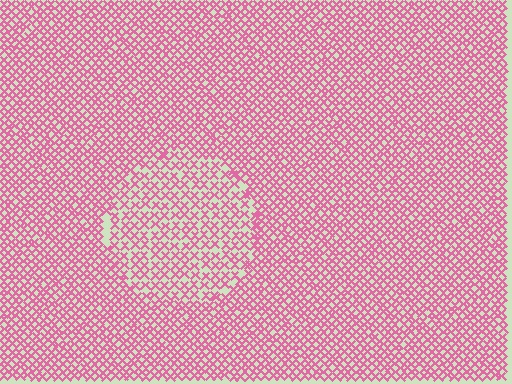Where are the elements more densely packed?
The elements are more densely packed outside the circle boundary.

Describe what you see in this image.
The image contains small pink elements arranged at two different densities. A circle-shaped region is visible where the elements are less densely packed than the surrounding area.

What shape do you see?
I see a circle.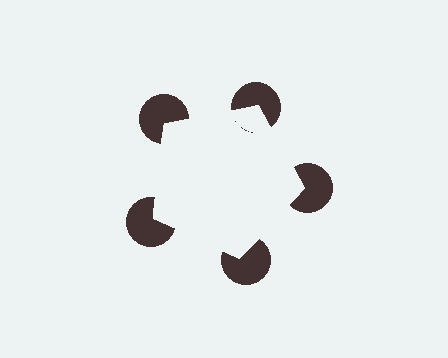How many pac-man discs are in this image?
There are 5 — one at each vertex of the illusory pentagon.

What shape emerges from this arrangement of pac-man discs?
An illusory pentagon — its edges are inferred from the aligned wedge cuts in the pac-man discs, not physically drawn.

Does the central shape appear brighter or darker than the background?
It typically appears slightly brighter than the background, even though no actual brightness change is drawn.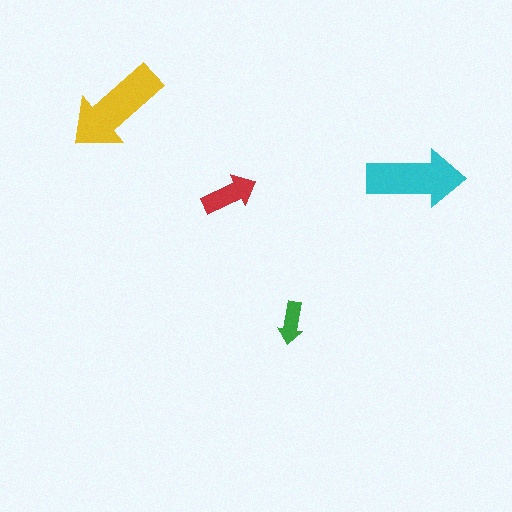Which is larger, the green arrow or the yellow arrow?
The yellow one.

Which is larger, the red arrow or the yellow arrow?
The yellow one.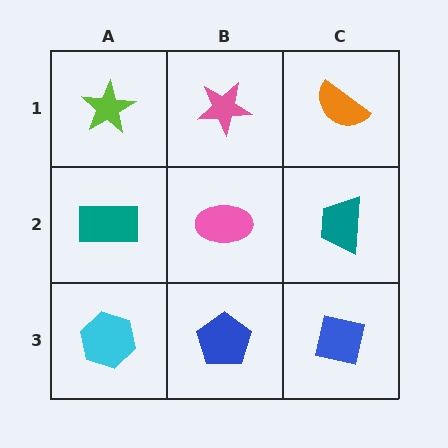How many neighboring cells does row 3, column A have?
2.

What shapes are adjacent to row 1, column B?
A pink ellipse (row 2, column B), a lime star (row 1, column A), an orange semicircle (row 1, column C).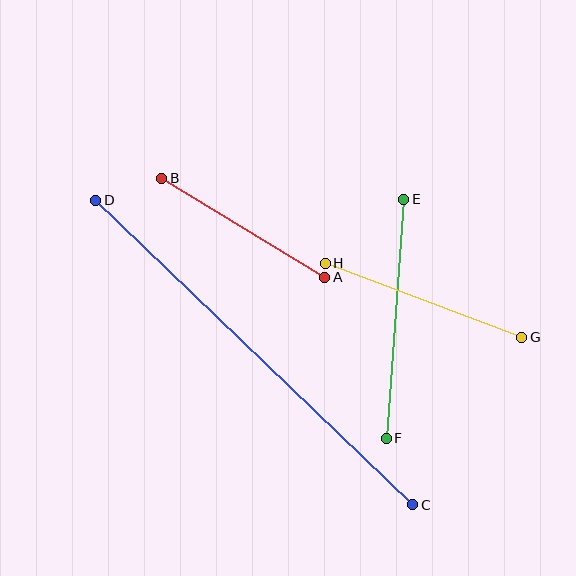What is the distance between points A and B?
The distance is approximately 191 pixels.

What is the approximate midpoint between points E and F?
The midpoint is at approximately (395, 319) pixels.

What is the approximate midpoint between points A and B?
The midpoint is at approximately (243, 228) pixels.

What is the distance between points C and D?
The distance is approximately 439 pixels.